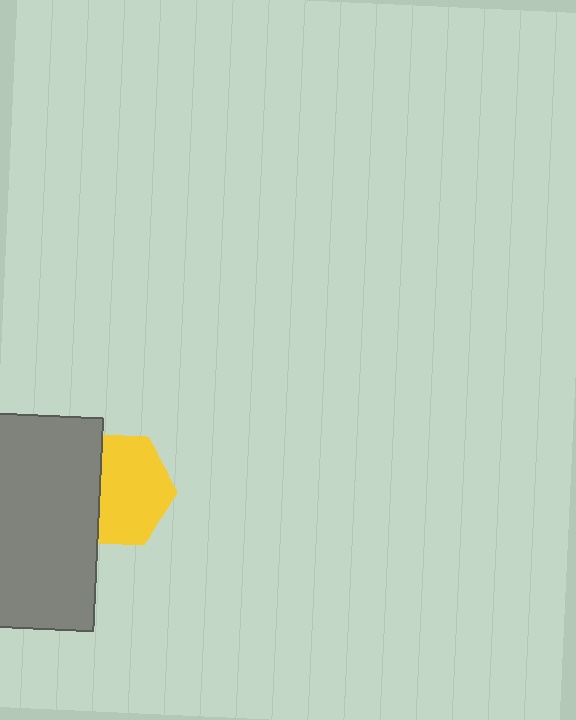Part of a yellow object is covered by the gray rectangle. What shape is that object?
It is a hexagon.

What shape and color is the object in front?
The object in front is a gray rectangle.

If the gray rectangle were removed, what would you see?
You would see the complete yellow hexagon.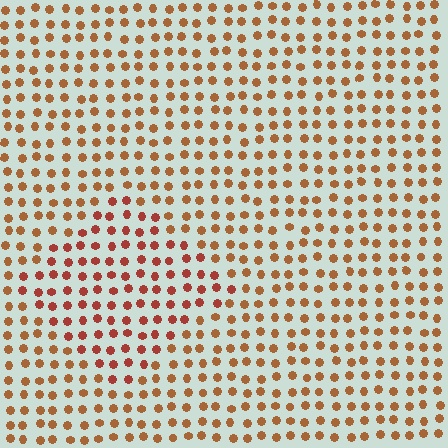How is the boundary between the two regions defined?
The boundary is defined purely by a slight shift in hue (about 23 degrees). Spacing, size, and orientation are identical on both sides.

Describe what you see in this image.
The image is filled with small brown elements in a uniform arrangement. A diamond-shaped region is visible where the elements are tinted to a slightly different hue, forming a subtle color boundary.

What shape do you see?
I see a diamond.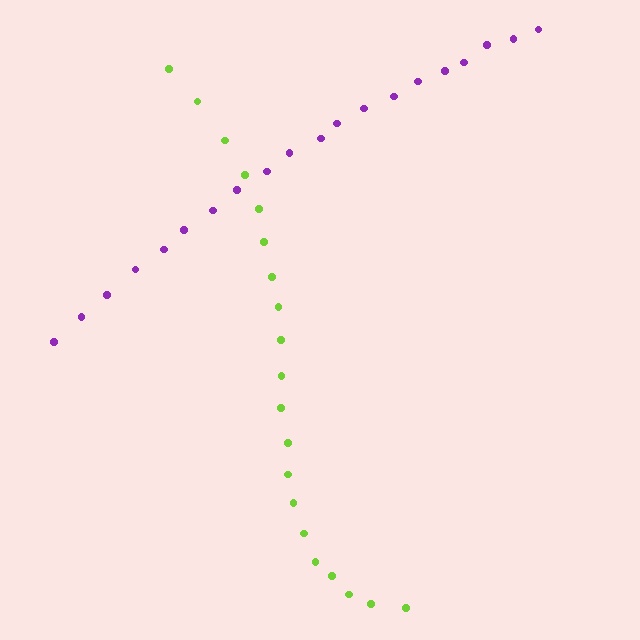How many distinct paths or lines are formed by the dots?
There are 2 distinct paths.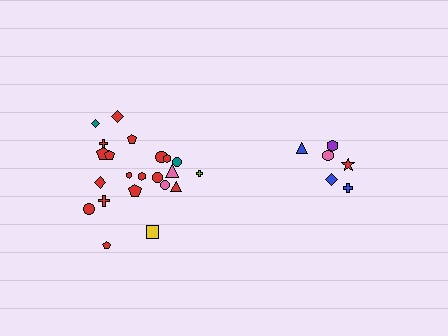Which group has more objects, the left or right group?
The left group.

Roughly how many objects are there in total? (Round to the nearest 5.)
Roughly 30 objects in total.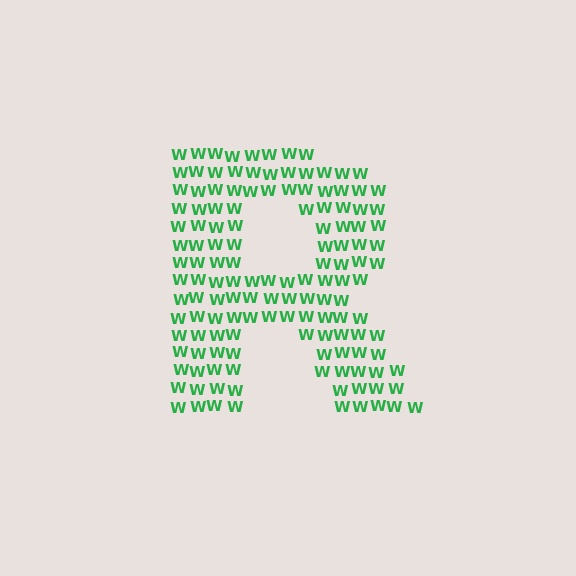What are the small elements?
The small elements are letter W's.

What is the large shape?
The large shape is the letter R.